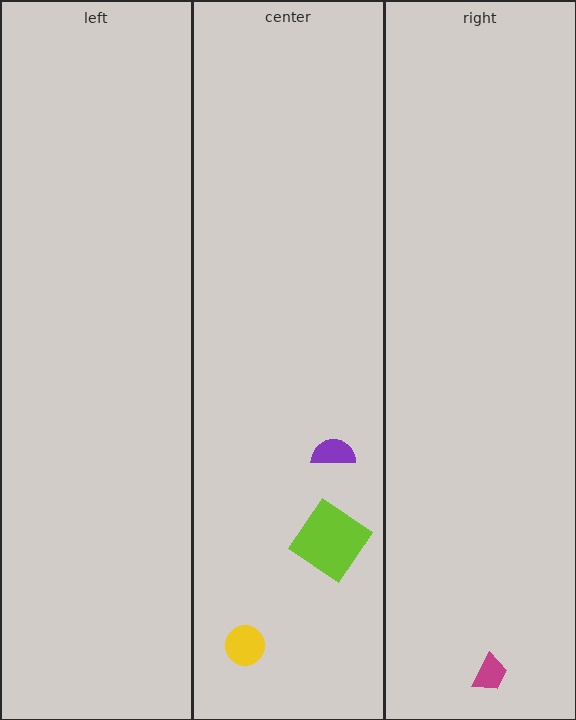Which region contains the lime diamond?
The center region.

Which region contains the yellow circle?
The center region.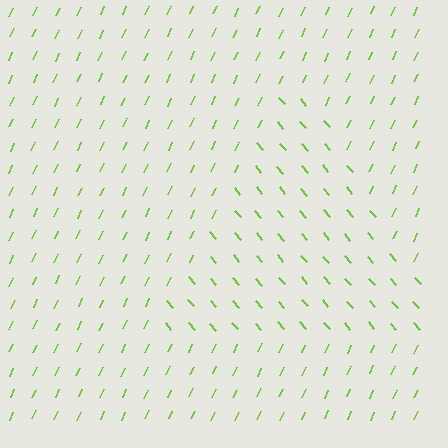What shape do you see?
I see a triangle.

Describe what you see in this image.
The image is filled with small lime line segments. A triangle region in the image has lines oriented differently from the surrounding lines, creating a visible texture boundary.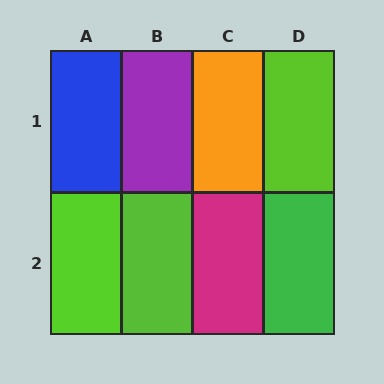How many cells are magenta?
1 cell is magenta.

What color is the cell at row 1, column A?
Blue.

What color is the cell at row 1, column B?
Purple.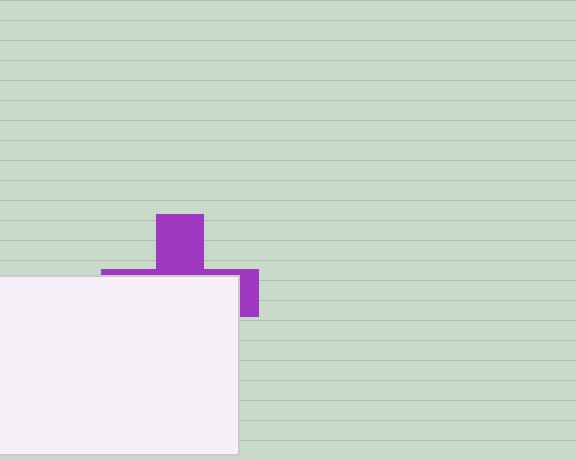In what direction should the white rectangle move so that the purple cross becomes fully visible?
The white rectangle should move down. That is the shortest direction to clear the overlap and leave the purple cross fully visible.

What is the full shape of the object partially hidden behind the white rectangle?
The partially hidden object is a purple cross.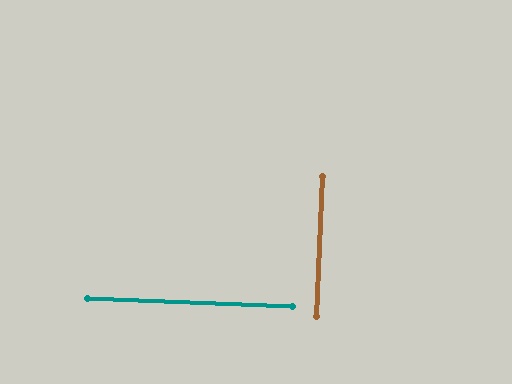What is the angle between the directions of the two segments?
Approximately 90 degrees.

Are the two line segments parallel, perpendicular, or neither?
Perpendicular — they meet at approximately 90°.